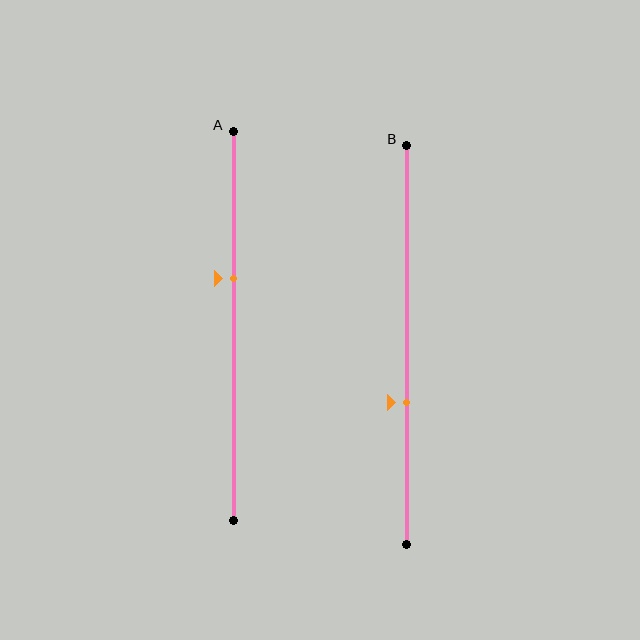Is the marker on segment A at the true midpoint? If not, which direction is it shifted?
No, the marker on segment A is shifted upward by about 12% of the segment length.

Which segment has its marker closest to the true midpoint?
Segment A has its marker closest to the true midpoint.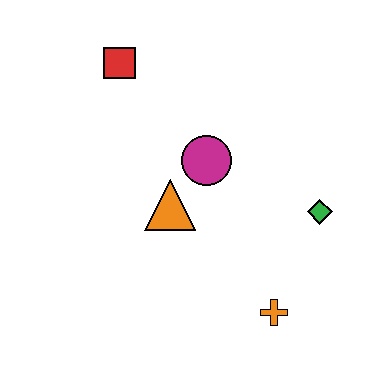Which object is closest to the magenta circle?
The orange triangle is closest to the magenta circle.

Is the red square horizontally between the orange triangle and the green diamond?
No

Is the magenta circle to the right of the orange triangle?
Yes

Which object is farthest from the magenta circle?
The orange cross is farthest from the magenta circle.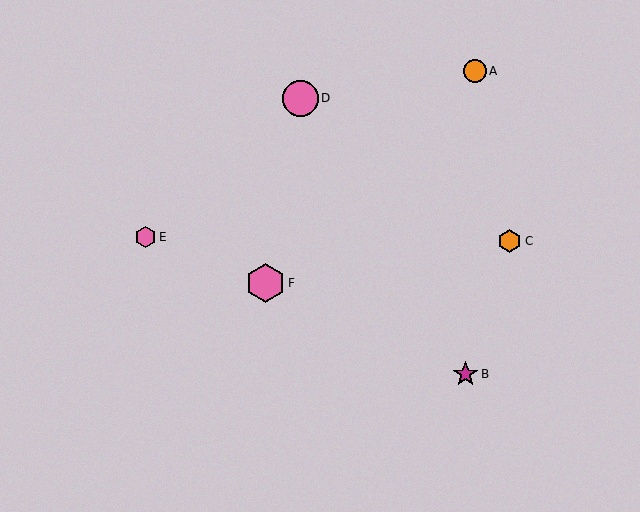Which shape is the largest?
The pink hexagon (labeled F) is the largest.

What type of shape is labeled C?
Shape C is an orange hexagon.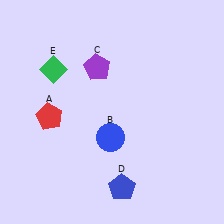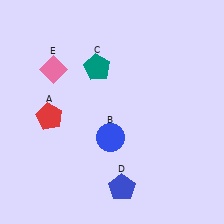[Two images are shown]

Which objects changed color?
C changed from purple to teal. E changed from green to pink.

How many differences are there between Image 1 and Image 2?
There are 2 differences between the two images.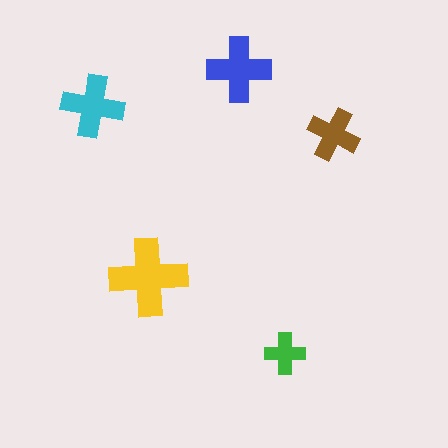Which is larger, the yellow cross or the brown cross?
The yellow one.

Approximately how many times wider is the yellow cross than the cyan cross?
About 1.5 times wider.